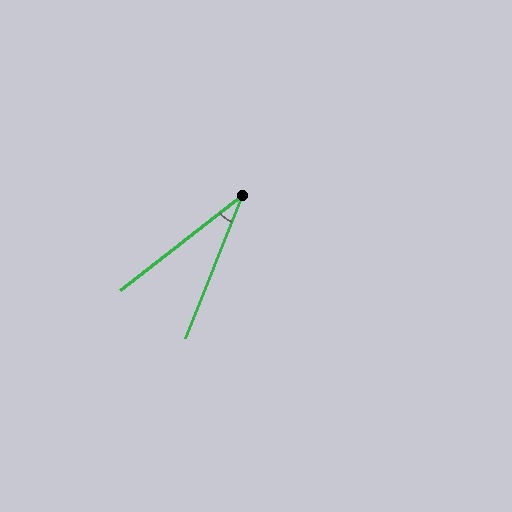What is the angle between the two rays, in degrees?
Approximately 30 degrees.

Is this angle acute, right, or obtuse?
It is acute.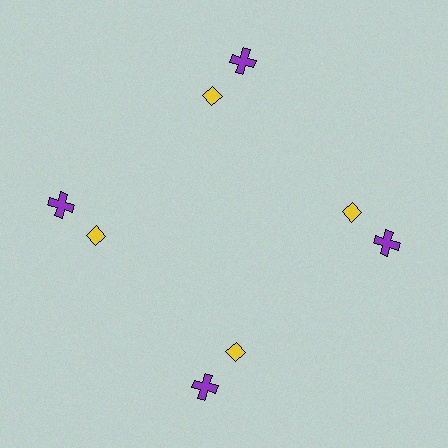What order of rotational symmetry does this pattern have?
This pattern has 4-fold rotational symmetry.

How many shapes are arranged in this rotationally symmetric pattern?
There are 8 shapes, arranged in 4 groups of 2.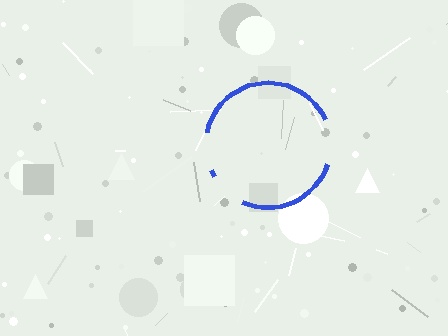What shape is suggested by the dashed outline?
The dashed outline suggests a circle.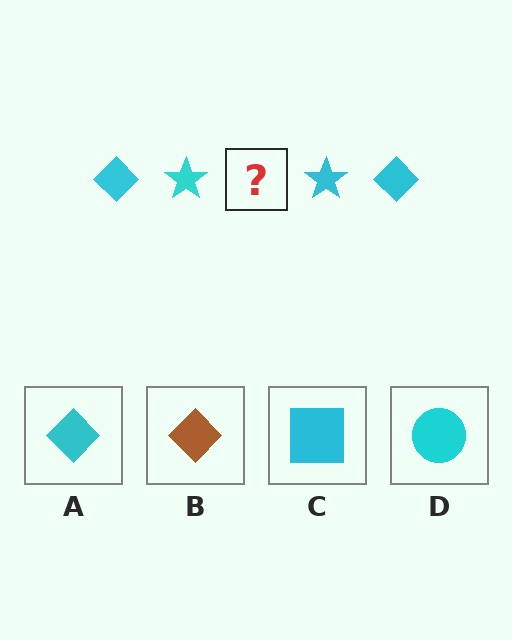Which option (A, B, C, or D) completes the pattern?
A.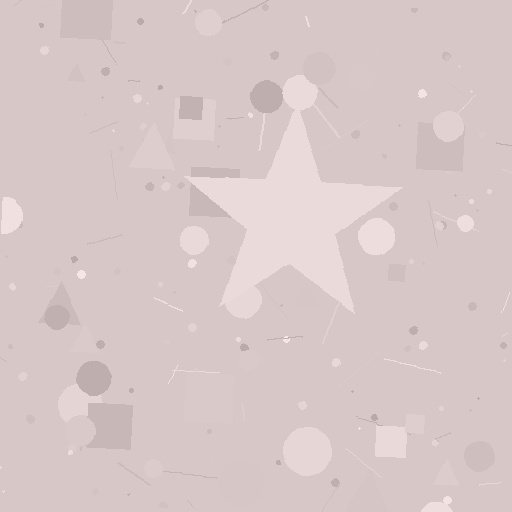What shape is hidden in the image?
A star is hidden in the image.